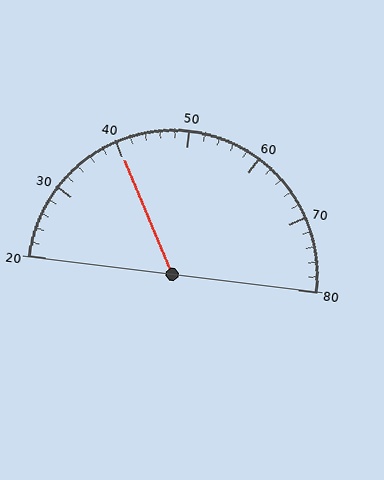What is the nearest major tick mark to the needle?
The nearest major tick mark is 40.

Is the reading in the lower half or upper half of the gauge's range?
The reading is in the lower half of the range (20 to 80).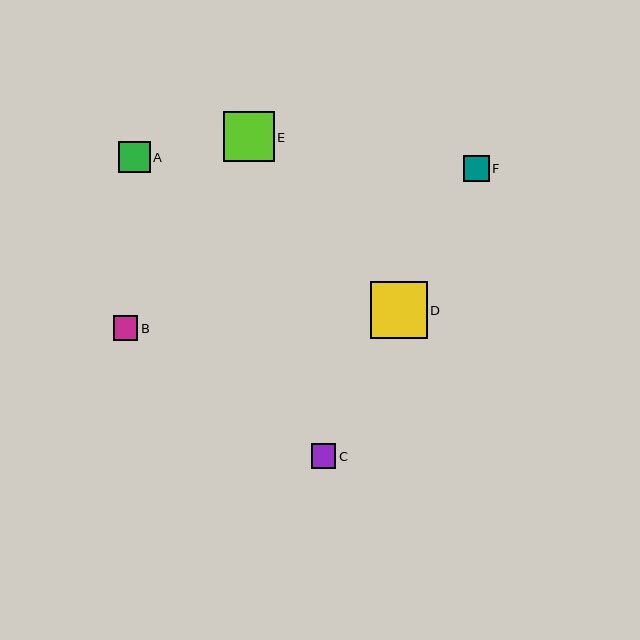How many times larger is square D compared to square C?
Square D is approximately 2.3 times the size of square C.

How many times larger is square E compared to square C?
Square E is approximately 2.1 times the size of square C.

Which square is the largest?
Square D is the largest with a size of approximately 57 pixels.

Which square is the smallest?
Square C is the smallest with a size of approximately 24 pixels.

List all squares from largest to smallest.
From largest to smallest: D, E, A, F, B, C.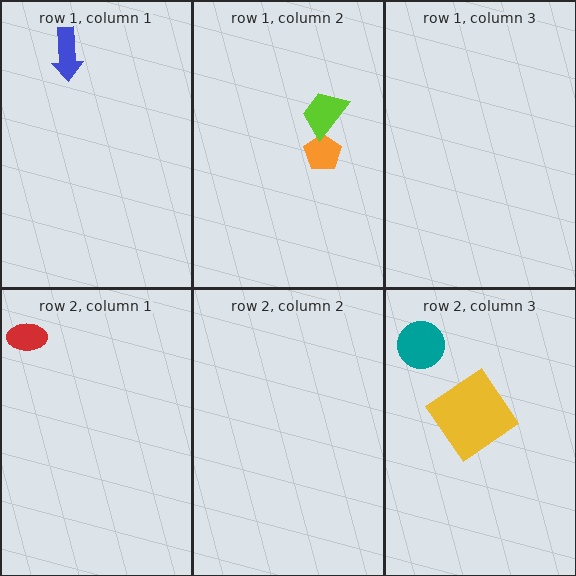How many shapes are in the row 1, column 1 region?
1.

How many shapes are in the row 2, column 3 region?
2.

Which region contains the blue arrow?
The row 1, column 1 region.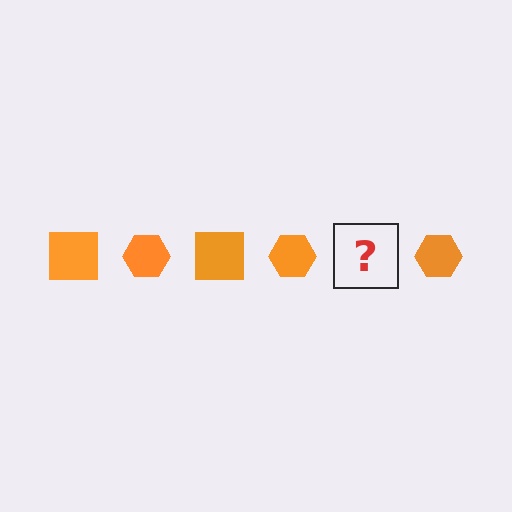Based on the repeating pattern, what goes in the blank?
The blank should be an orange square.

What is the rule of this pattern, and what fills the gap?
The rule is that the pattern cycles through square, hexagon shapes in orange. The gap should be filled with an orange square.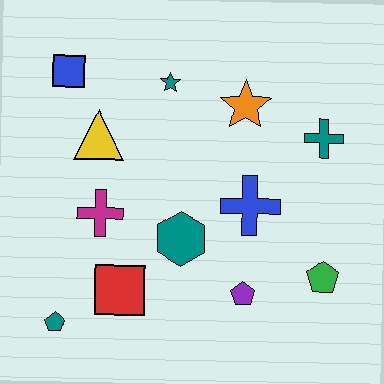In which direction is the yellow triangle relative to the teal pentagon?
The yellow triangle is above the teal pentagon.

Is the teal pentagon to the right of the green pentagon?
No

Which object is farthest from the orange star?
The teal pentagon is farthest from the orange star.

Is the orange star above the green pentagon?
Yes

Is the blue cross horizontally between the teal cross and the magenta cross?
Yes